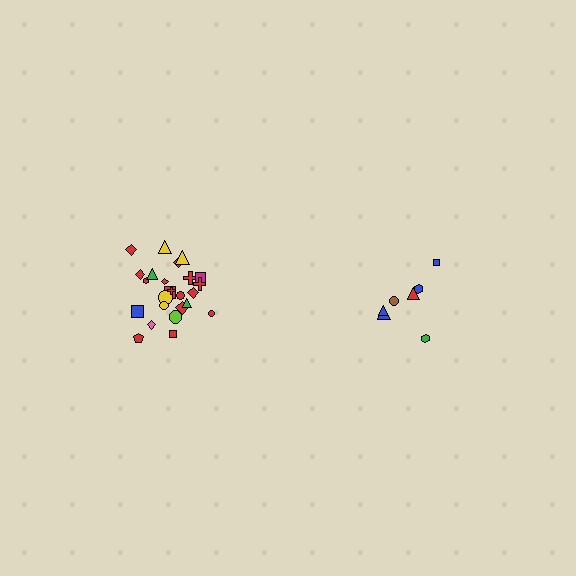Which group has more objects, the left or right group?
The left group.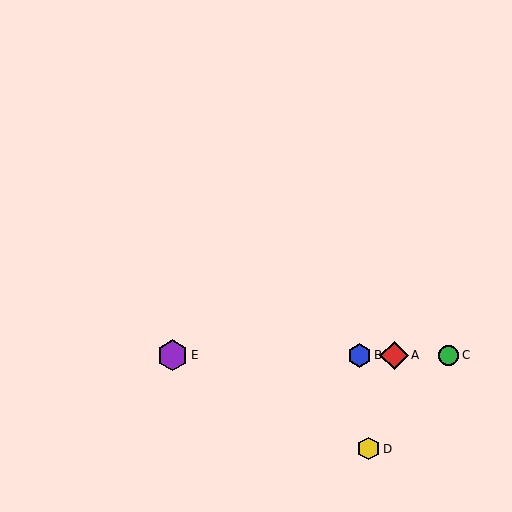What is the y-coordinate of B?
Object B is at y≈355.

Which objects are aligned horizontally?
Objects A, B, C, E are aligned horizontally.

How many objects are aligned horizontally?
4 objects (A, B, C, E) are aligned horizontally.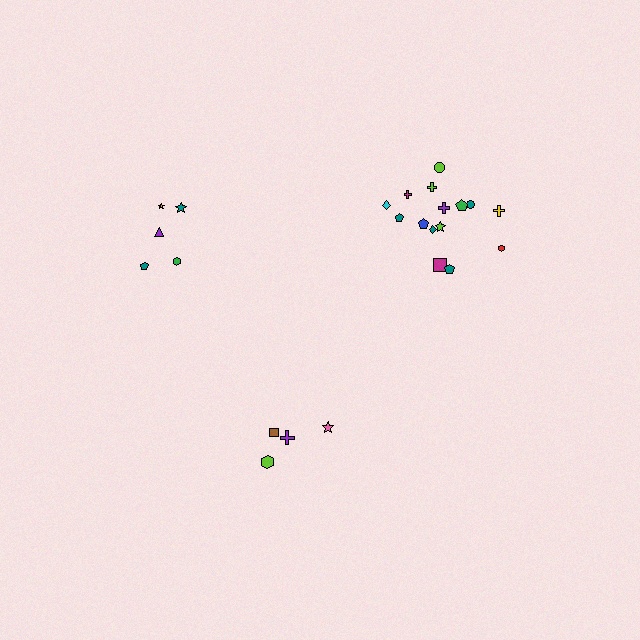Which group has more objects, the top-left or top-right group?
The top-right group.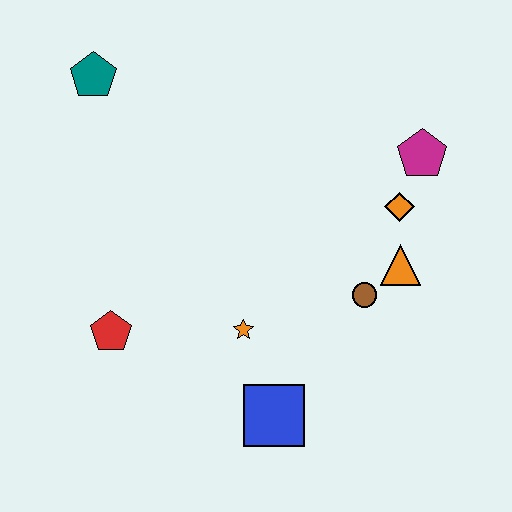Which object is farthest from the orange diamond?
The teal pentagon is farthest from the orange diamond.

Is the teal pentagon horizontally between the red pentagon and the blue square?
No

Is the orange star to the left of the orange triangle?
Yes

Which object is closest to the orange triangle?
The brown circle is closest to the orange triangle.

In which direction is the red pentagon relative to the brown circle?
The red pentagon is to the left of the brown circle.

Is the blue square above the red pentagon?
No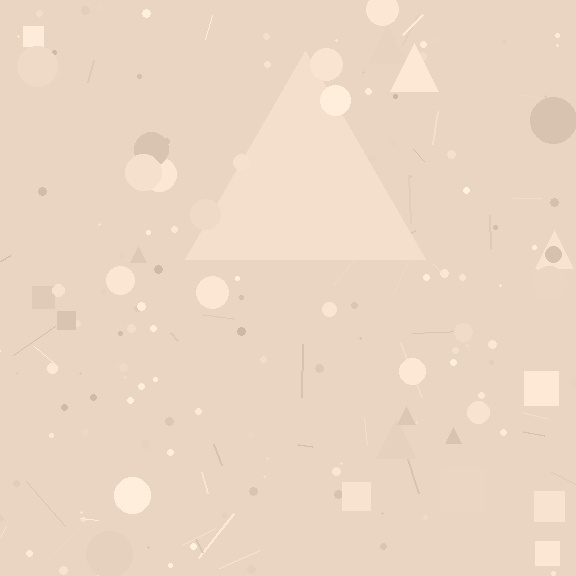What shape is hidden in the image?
A triangle is hidden in the image.